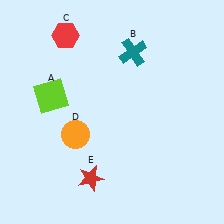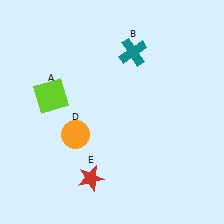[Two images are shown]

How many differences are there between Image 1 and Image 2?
There is 1 difference between the two images.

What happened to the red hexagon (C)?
The red hexagon (C) was removed in Image 2. It was in the top-left area of Image 1.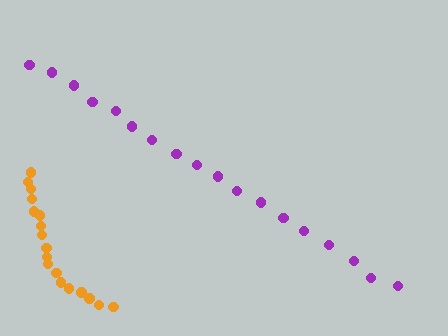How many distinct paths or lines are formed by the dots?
There are 2 distinct paths.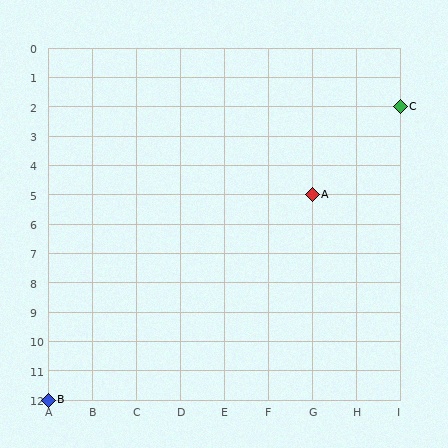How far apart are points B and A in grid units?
Points B and A are 6 columns and 7 rows apart (about 9.2 grid units diagonally).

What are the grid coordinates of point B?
Point B is at grid coordinates (A, 12).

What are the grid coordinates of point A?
Point A is at grid coordinates (G, 5).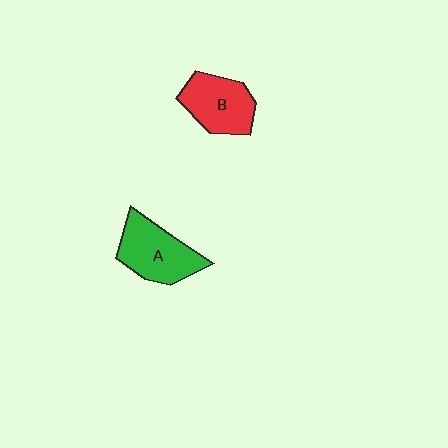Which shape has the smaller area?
Shape B (red).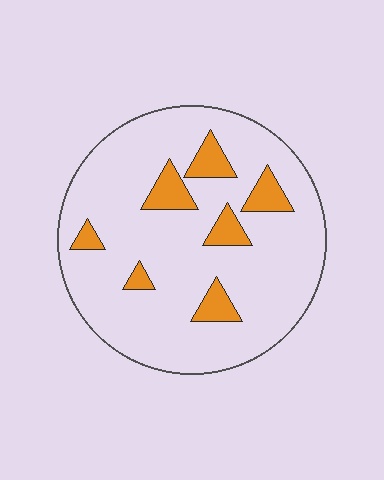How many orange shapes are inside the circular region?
7.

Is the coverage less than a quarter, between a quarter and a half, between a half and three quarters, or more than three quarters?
Less than a quarter.